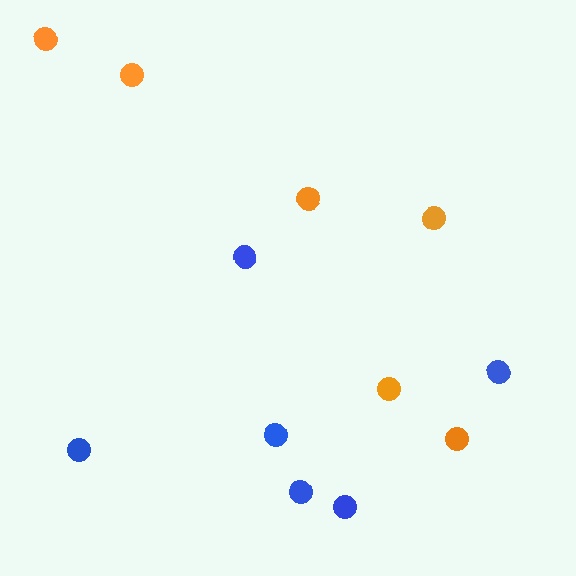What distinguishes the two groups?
There are 2 groups: one group of orange circles (6) and one group of blue circles (6).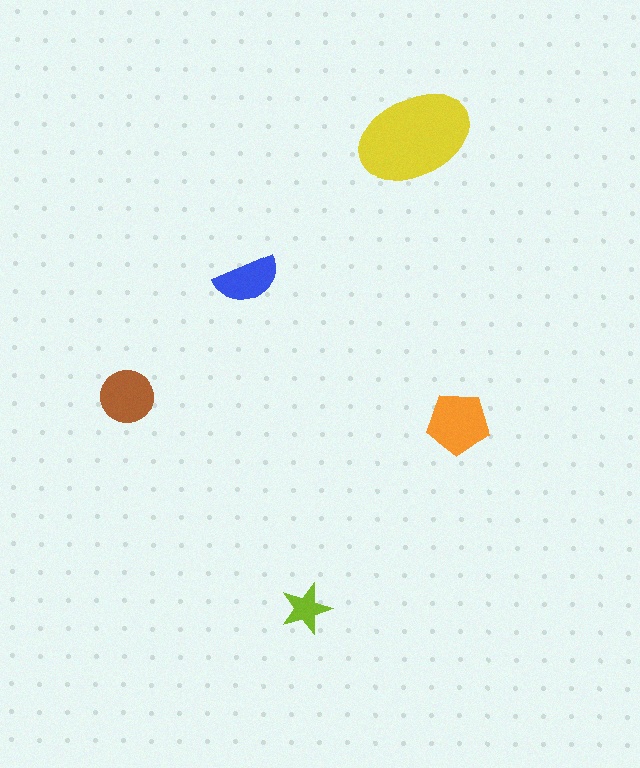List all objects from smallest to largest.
The lime star, the blue semicircle, the brown circle, the orange pentagon, the yellow ellipse.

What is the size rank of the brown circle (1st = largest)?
3rd.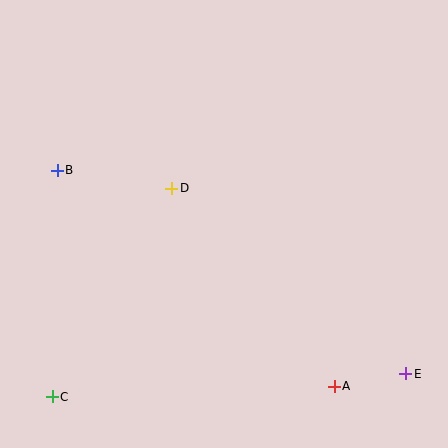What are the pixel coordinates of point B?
Point B is at (57, 170).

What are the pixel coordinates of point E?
Point E is at (406, 374).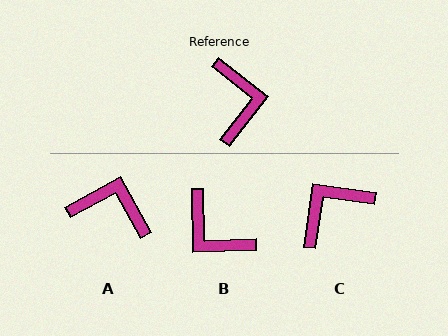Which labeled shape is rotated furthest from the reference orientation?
B, about 140 degrees away.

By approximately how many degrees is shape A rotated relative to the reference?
Approximately 67 degrees counter-clockwise.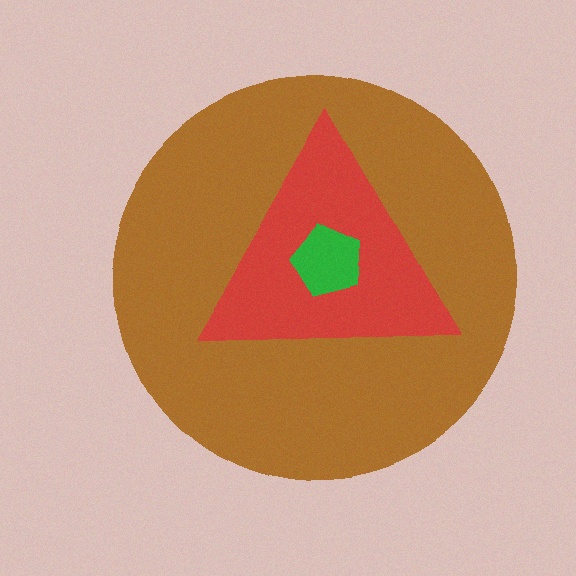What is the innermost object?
The green pentagon.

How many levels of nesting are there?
3.